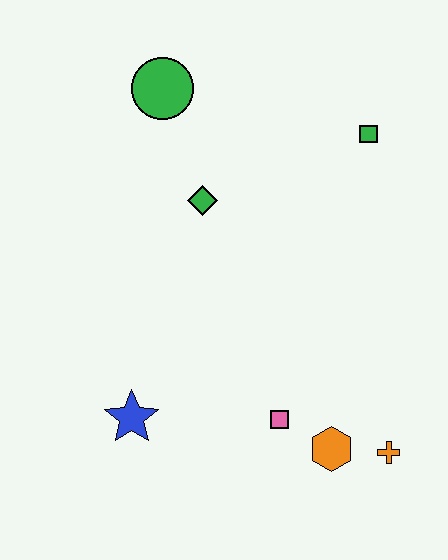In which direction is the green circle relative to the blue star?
The green circle is above the blue star.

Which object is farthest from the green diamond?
The orange cross is farthest from the green diamond.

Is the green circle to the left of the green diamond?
Yes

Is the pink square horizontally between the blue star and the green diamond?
No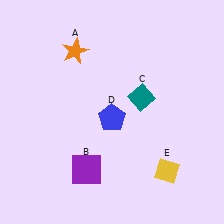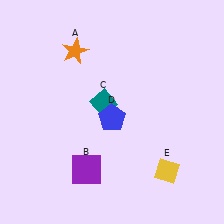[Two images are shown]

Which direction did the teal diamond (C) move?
The teal diamond (C) moved left.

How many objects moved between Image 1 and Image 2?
1 object moved between the two images.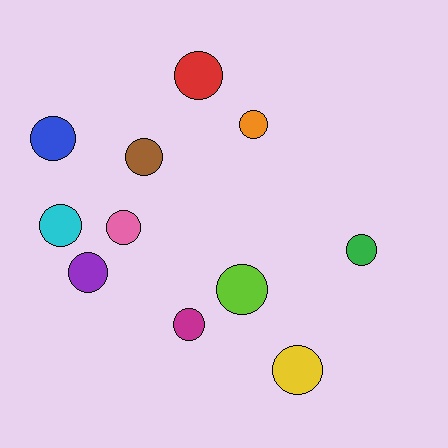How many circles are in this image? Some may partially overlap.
There are 11 circles.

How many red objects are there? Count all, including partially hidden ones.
There is 1 red object.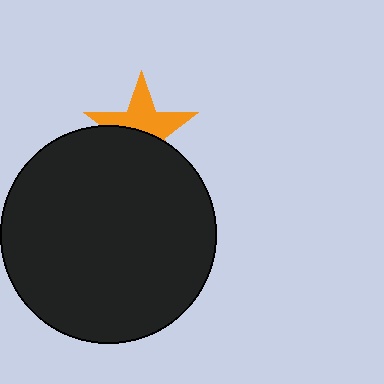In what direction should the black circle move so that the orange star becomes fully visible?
The black circle should move down. That is the shortest direction to clear the overlap and leave the orange star fully visible.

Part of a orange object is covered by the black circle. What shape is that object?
It is a star.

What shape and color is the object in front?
The object in front is a black circle.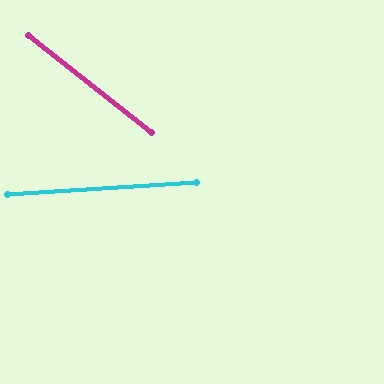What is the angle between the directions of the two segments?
Approximately 42 degrees.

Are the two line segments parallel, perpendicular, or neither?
Neither parallel nor perpendicular — they differ by about 42°.